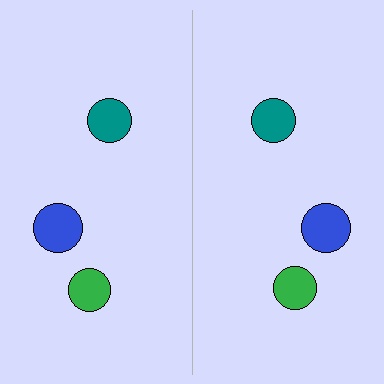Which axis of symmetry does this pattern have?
The pattern has a vertical axis of symmetry running through the center of the image.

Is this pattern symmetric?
Yes, this pattern has bilateral (reflection) symmetry.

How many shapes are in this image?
There are 6 shapes in this image.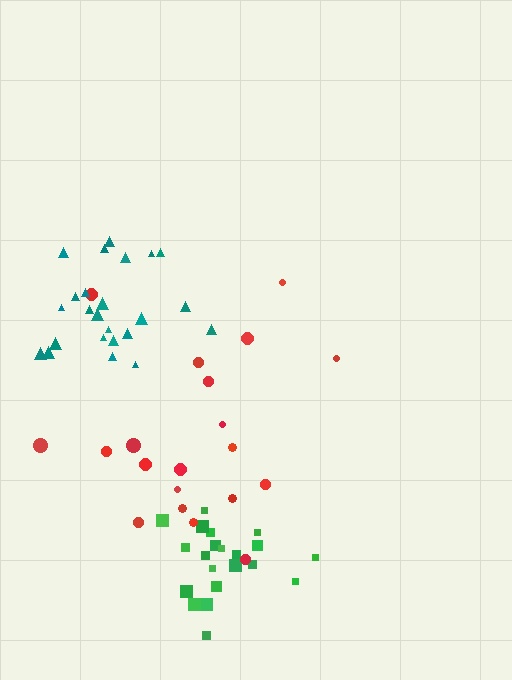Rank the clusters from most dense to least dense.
teal, green, red.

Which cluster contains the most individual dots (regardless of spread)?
Teal (24).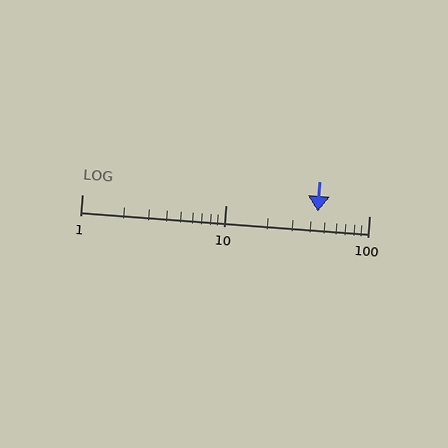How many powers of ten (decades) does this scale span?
The scale spans 2 decades, from 1 to 100.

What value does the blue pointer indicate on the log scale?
The pointer indicates approximately 44.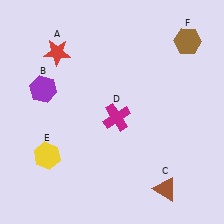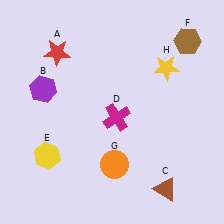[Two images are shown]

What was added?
An orange circle (G), a yellow star (H) were added in Image 2.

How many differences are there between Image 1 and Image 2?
There are 2 differences between the two images.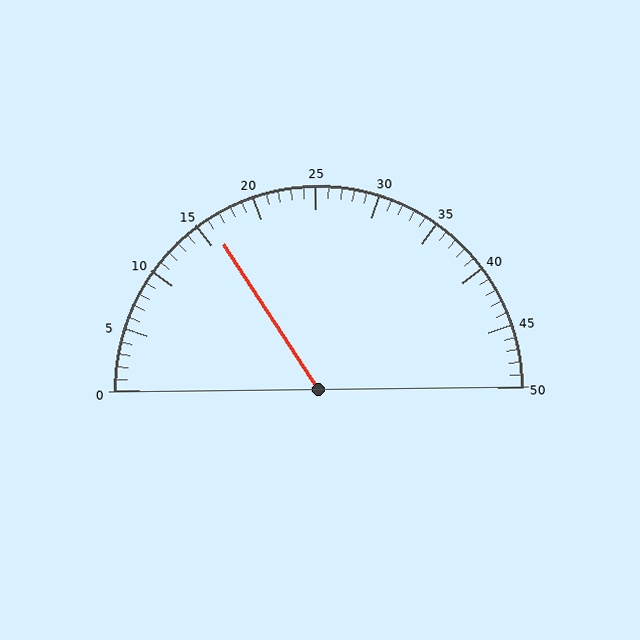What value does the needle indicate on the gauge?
The needle indicates approximately 16.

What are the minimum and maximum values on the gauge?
The gauge ranges from 0 to 50.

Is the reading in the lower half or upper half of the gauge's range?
The reading is in the lower half of the range (0 to 50).